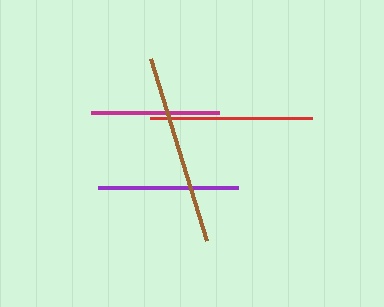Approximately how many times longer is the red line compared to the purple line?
The red line is approximately 1.2 times the length of the purple line.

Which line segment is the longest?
The brown line is the longest at approximately 190 pixels.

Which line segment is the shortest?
The magenta line is the shortest at approximately 128 pixels.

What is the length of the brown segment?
The brown segment is approximately 190 pixels long.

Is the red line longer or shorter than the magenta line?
The red line is longer than the magenta line.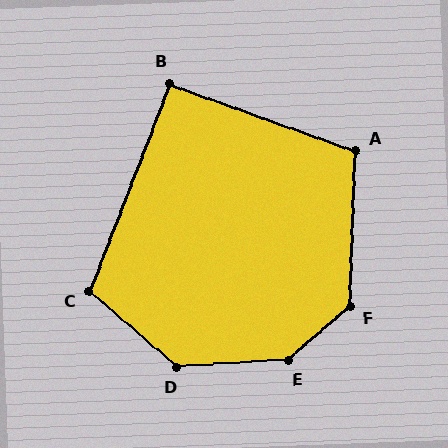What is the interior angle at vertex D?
Approximately 136 degrees (obtuse).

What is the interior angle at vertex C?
Approximately 110 degrees (obtuse).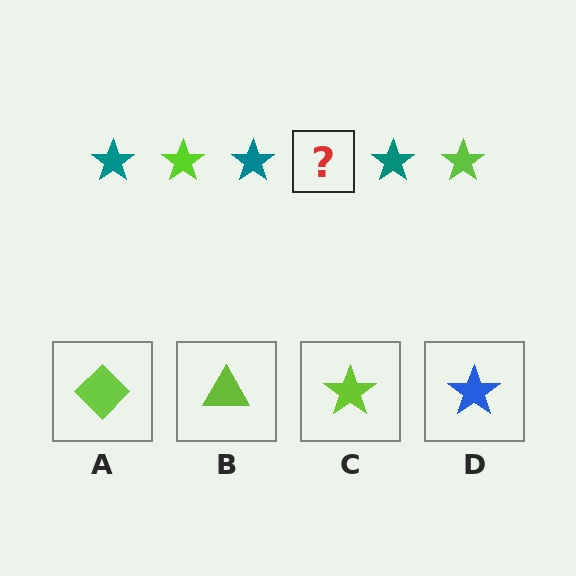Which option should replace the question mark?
Option C.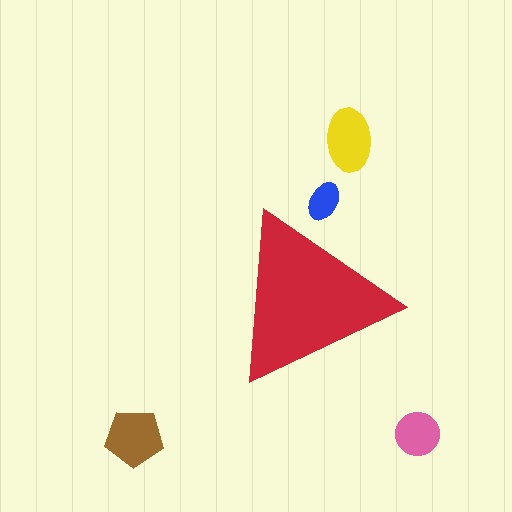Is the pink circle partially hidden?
No, the pink circle is fully visible.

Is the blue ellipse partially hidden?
Yes, the blue ellipse is partially hidden behind the red triangle.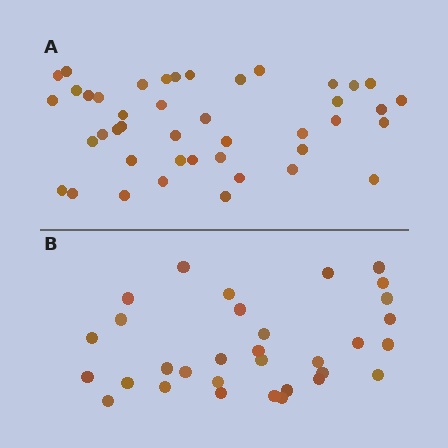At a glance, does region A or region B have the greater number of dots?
Region A (the top region) has more dots.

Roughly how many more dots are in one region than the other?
Region A has roughly 12 or so more dots than region B.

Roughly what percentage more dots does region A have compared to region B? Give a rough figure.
About 35% more.